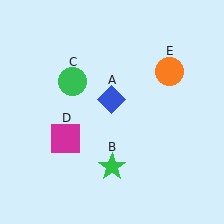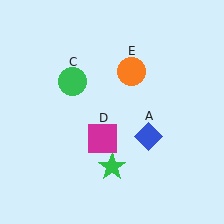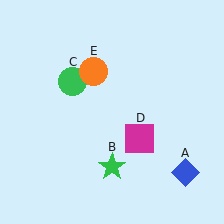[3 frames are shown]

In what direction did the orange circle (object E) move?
The orange circle (object E) moved left.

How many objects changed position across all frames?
3 objects changed position: blue diamond (object A), magenta square (object D), orange circle (object E).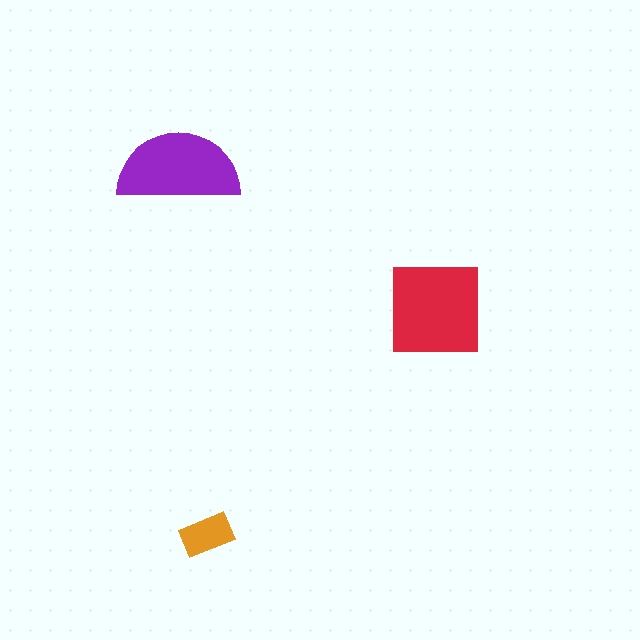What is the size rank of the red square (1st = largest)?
1st.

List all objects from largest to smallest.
The red square, the purple semicircle, the orange rectangle.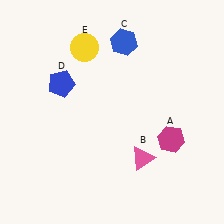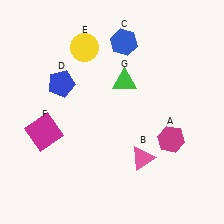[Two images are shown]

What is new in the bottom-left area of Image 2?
A magenta square (F) was added in the bottom-left area of Image 2.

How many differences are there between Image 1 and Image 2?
There are 2 differences between the two images.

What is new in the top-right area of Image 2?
A green triangle (G) was added in the top-right area of Image 2.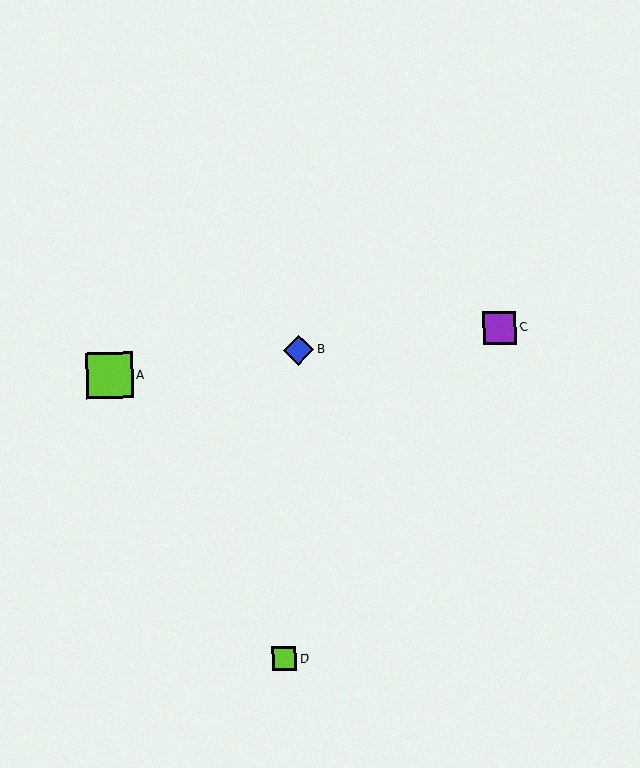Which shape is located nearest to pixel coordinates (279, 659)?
The lime square (labeled D) at (284, 659) is nearest to that location.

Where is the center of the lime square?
The center of the lime square is at (110, 375).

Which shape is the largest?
The lime square (labeled A) is the largest.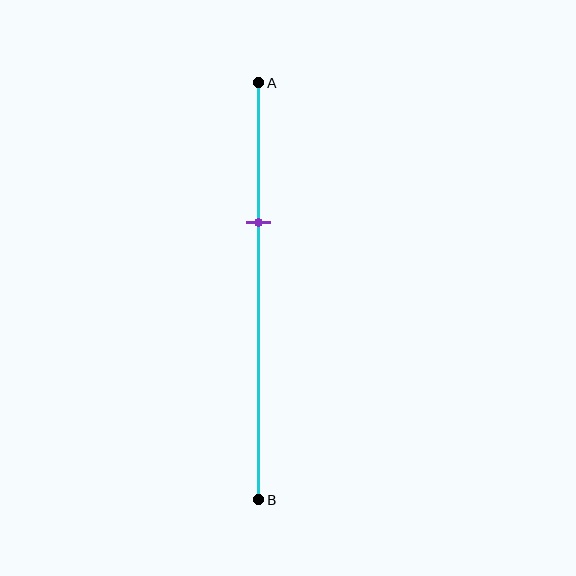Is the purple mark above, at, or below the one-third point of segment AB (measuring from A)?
The purple mark is approximately at the one-third point of segment AB.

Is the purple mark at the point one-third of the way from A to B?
Yes, the mark is approximately at the one-third point.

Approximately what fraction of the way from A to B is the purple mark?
The purple mark is approximately 35% of the way from A to B.